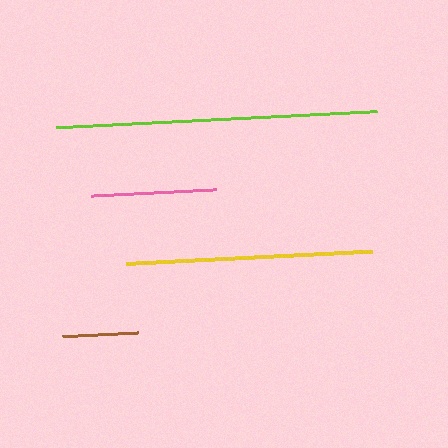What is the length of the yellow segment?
The yellow segment is approximately 246 pixels long.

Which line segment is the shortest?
The brown line is the shortest at approximately 75 pixels.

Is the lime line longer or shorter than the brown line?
The lime line is longer than the brown line.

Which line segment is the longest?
The lime line is the longest at approximately 321 pixels.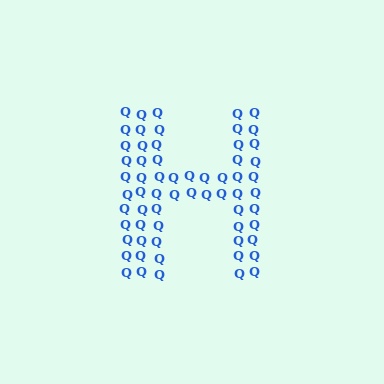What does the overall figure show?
The overall figure shows the letter H.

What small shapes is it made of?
It is made of small letter Q's.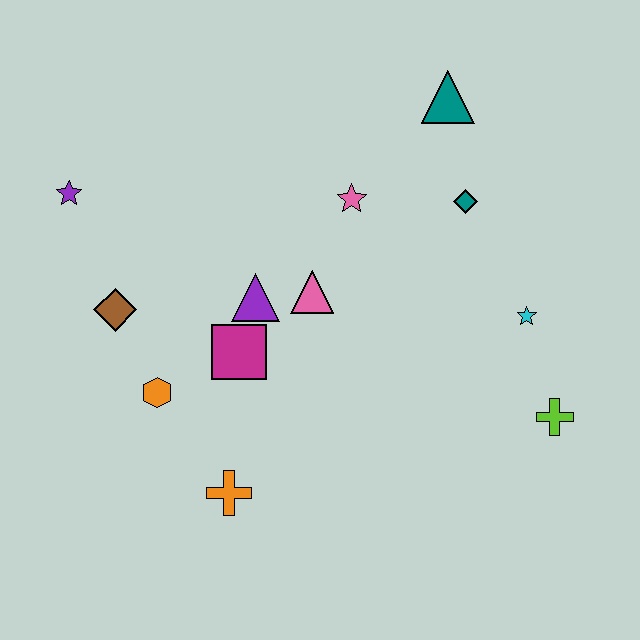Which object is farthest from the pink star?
The orange cross is farthest from the pink star.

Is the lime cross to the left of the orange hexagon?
No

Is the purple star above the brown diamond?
Yes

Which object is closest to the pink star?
The pink triangle is closest to the pink star.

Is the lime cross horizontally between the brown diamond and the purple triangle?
No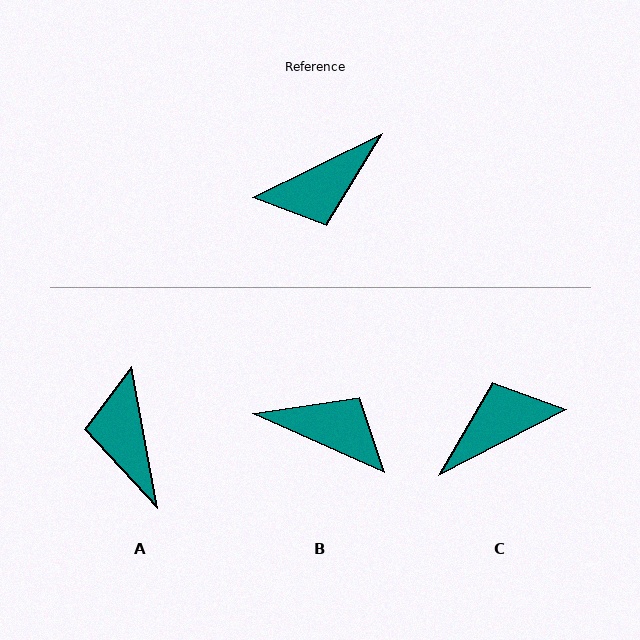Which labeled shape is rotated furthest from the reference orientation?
C, about 179 degrees away.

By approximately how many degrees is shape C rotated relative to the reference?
Approximately 179 degrees clockwise.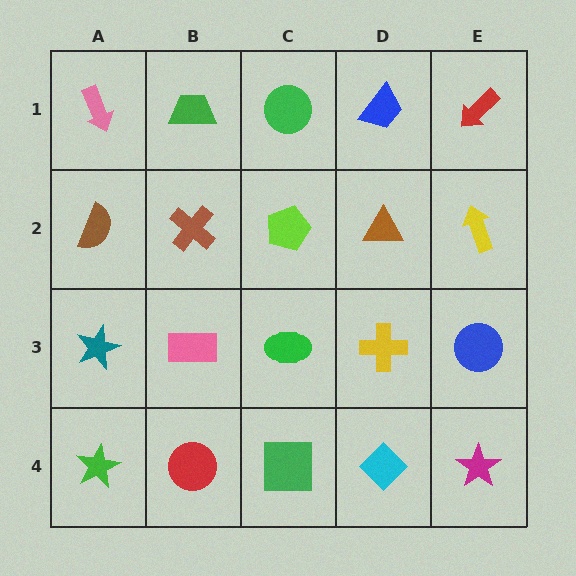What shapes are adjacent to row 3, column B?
A brown cross (row 2, column B), a red circle (row 4, column B), a teal star (row 3, column A), a green ellipse (row 3, column C).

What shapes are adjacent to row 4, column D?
A yellow cross (row 3, column D), a green square (row 4, column C), a magenta star (row 4, column E).